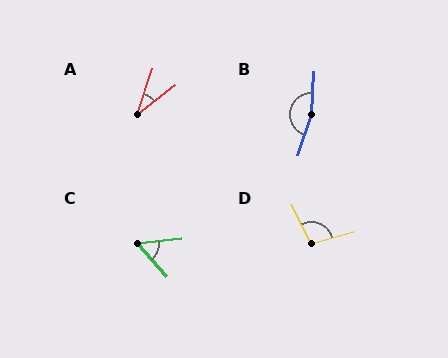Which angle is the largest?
B, at approximately 165 degrees.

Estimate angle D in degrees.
Approximately 100 degrees.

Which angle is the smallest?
A, at approximately 32 degrees.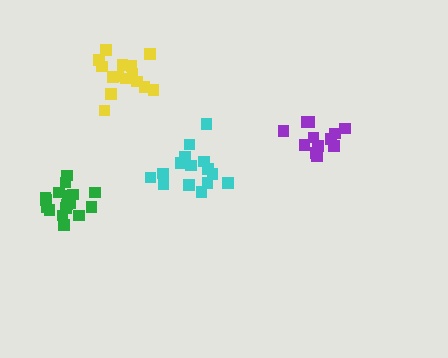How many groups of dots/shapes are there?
There are 4 groups.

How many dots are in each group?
Group 1: 12 dots, Group 2: 15 dots, Group 3: 15 dots, Group 4: 17 dots (59 total).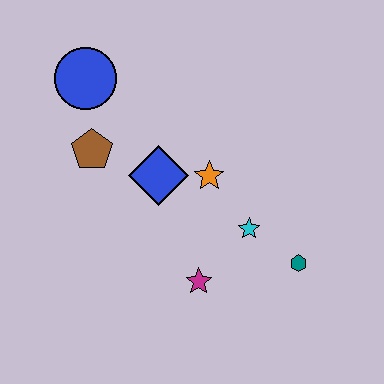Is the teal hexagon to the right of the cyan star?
Yes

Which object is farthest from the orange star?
The blue circle is farthest from the orange star.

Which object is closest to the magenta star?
The cyan star is closest to the magenta star.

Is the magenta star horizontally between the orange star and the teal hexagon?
No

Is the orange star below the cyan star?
No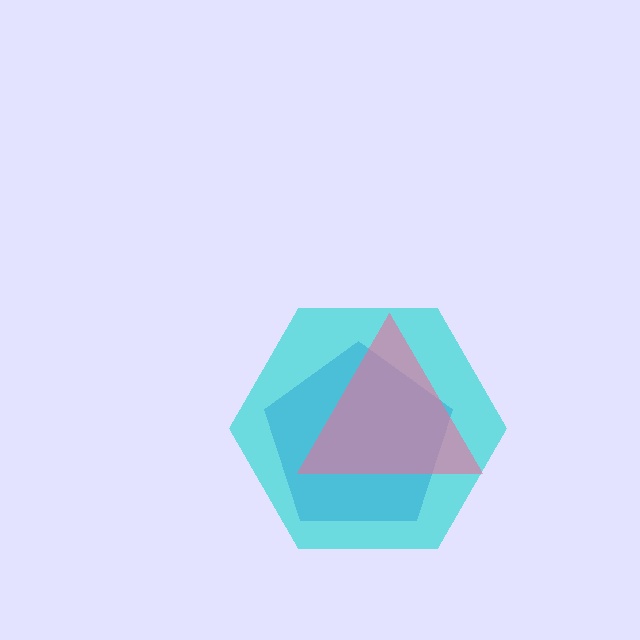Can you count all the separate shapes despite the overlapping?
Yes, there are 3 separate shapes.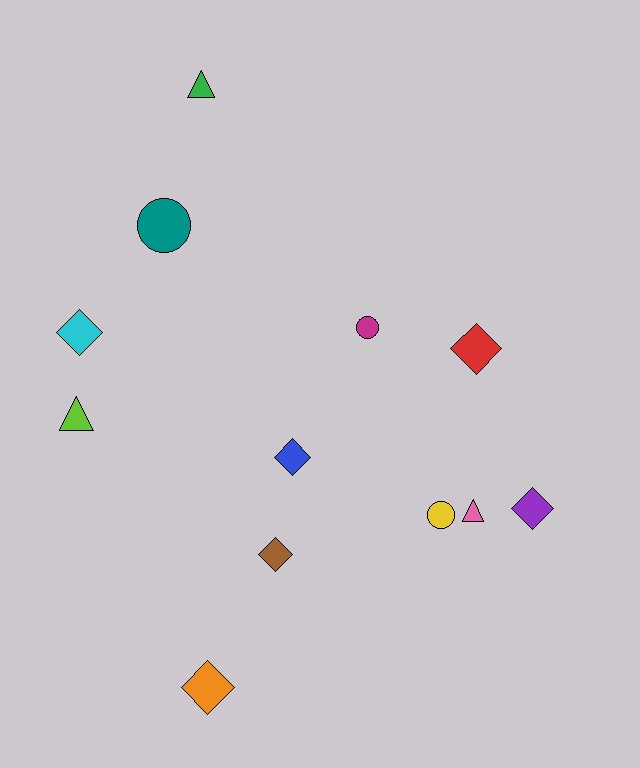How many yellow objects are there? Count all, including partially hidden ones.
There is 1 yellow object.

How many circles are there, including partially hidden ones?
There are 3 circles.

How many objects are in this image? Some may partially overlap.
There are 12 objects.